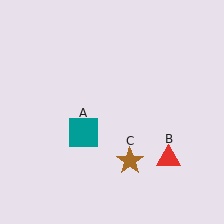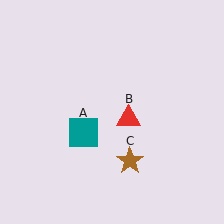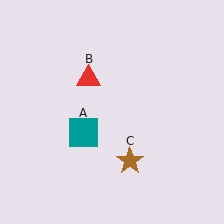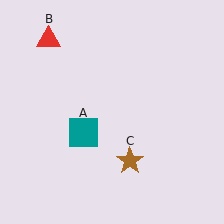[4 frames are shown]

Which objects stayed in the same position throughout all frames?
Teal square (object A) and brown star (object C) remained stationary.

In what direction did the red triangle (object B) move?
The red triangle (object B) moved up and to the left.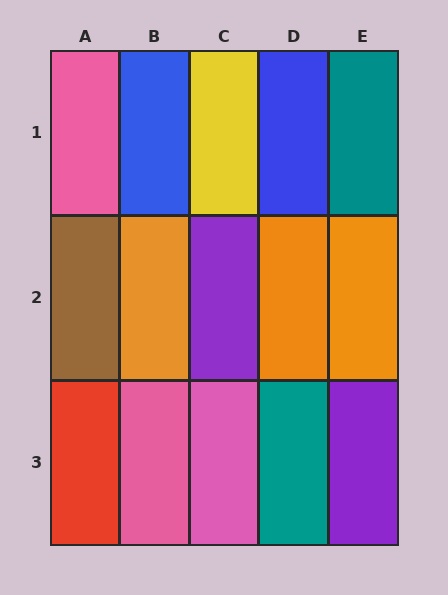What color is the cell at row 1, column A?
Pink.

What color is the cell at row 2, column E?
Orange.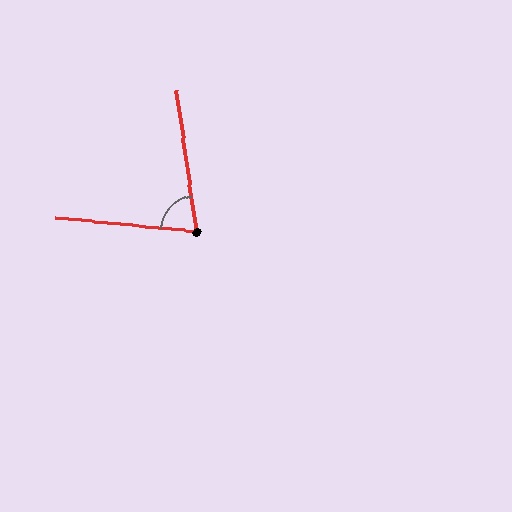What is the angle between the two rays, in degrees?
Approximately 76 degrees.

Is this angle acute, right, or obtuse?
It is acute.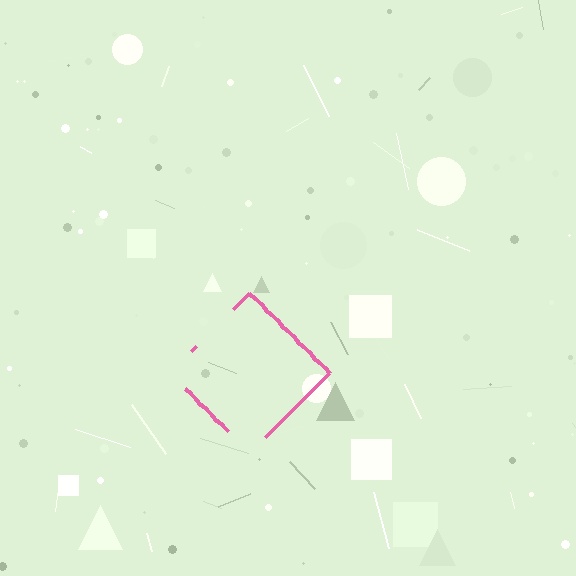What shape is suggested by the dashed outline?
The dashed outline suggests a diamond.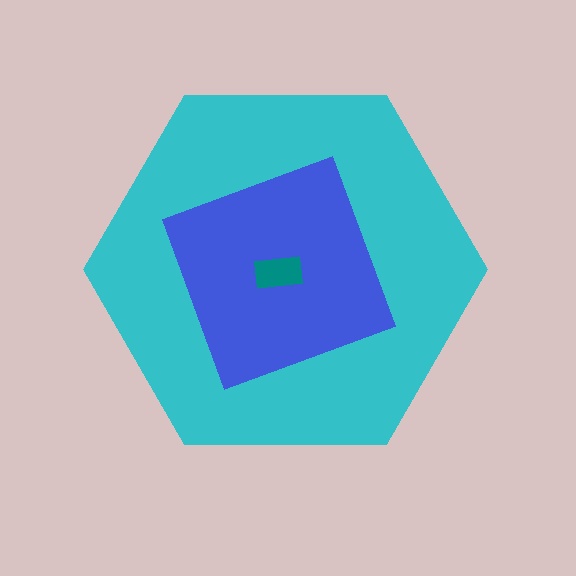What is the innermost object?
The teal rectangle.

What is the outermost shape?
The cyan hexagon.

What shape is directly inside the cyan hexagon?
The blue square.